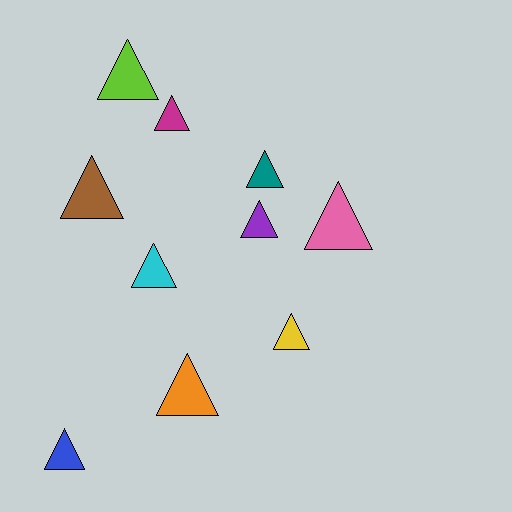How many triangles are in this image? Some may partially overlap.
There are 10 triangles.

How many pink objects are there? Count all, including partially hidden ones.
There is 1 pink object.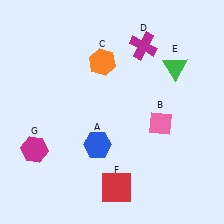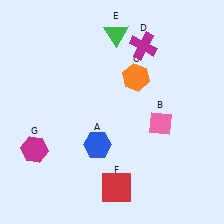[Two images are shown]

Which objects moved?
The objects that moved are: the orange hexagon (C), the green triangle (E).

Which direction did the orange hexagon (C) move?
The orange hexagon (C) moved right.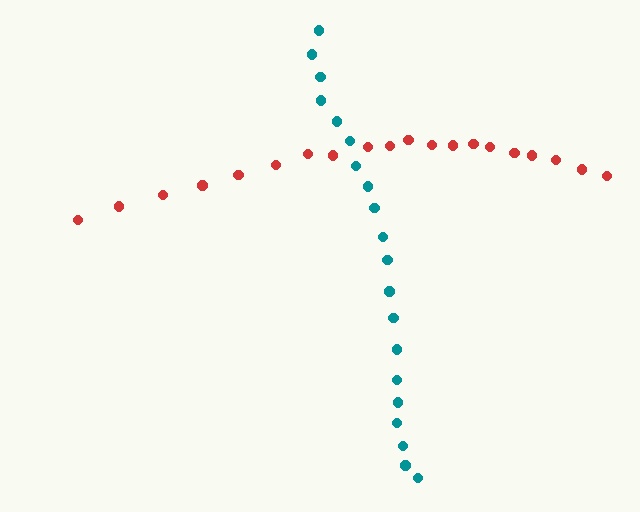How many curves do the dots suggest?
There are 2 distinct paths.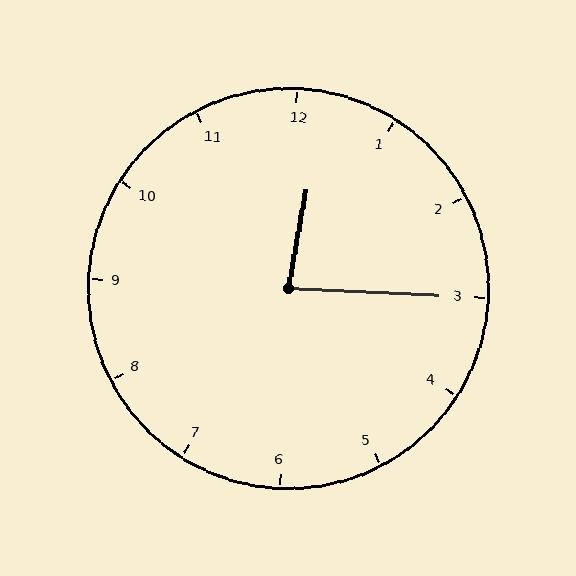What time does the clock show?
12:15.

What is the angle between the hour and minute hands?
Approximately 82 degrees.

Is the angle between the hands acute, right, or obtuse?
It is acute.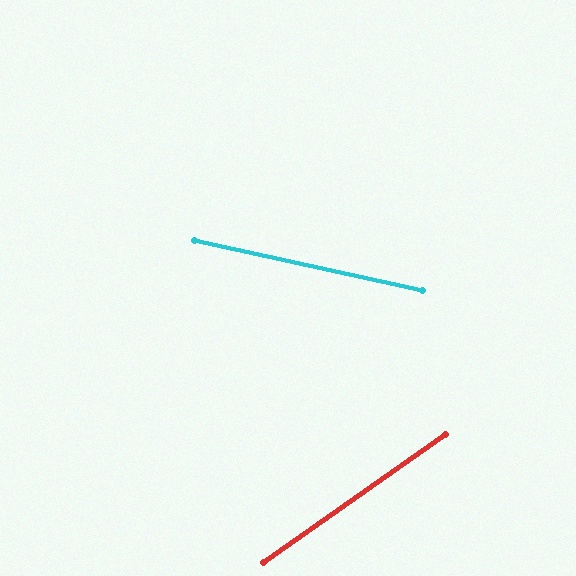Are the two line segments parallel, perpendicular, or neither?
Neither parallel nor perpendicular — they differ by about 48°.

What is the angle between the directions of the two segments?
Approximately 48 degrees.